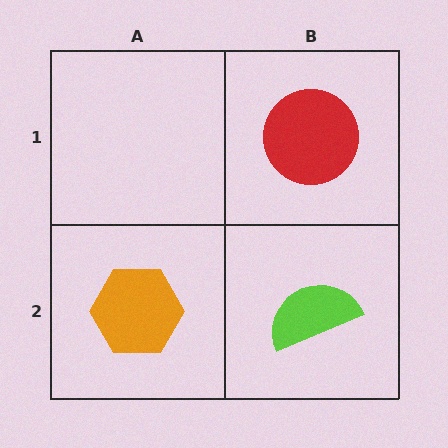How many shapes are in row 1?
1 shape.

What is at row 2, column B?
A lime semicircle.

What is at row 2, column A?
An orange hexagon.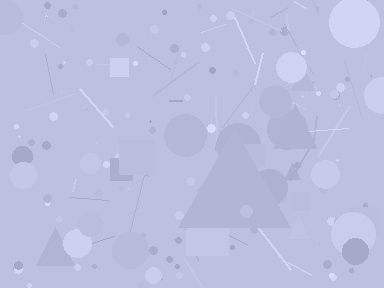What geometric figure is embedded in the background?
A triangle is embedded in the background.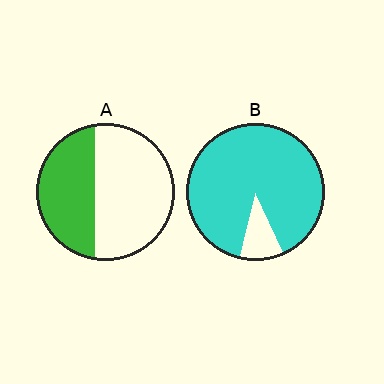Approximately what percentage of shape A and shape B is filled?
A is approximately 40% and B is approximately 90%.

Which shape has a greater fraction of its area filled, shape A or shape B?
Shape B.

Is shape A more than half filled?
No.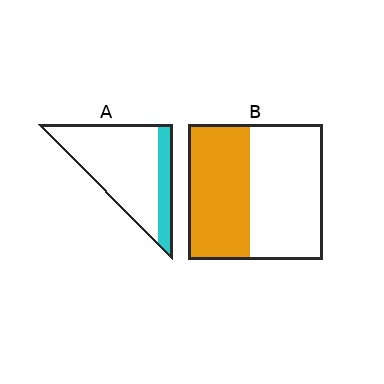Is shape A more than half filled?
No.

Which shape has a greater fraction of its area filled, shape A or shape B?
Shape B.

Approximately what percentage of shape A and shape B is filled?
A is approximately 20% and B is approximately 45%.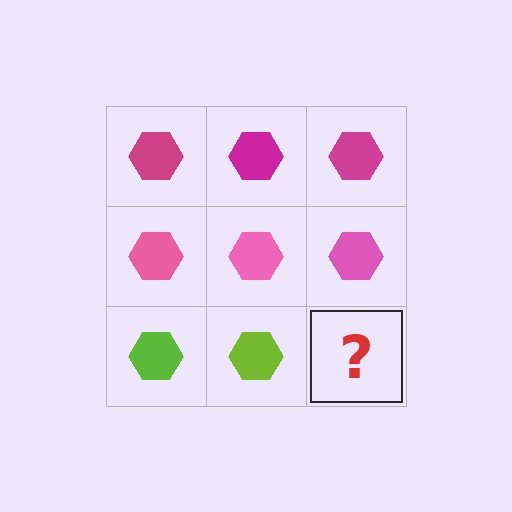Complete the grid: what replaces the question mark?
The question mark should be replaced with a lime hexagon.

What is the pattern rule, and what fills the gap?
The rule is that each row has a consistent color. The gap should be filled with a lime hexagon.